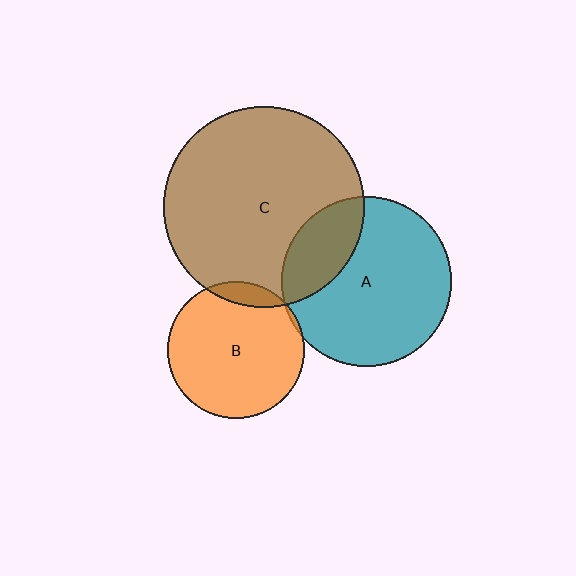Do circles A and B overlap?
Yes.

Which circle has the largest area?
Circle C (brown).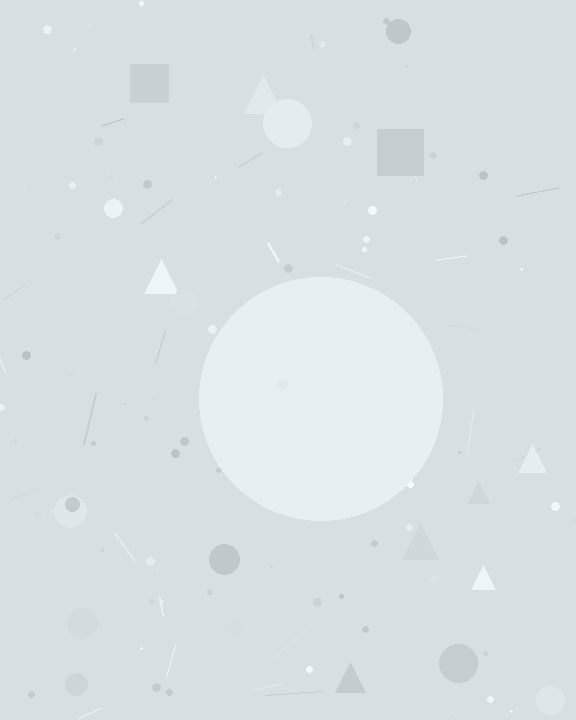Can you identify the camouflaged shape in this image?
The camouflaged shape is a circle.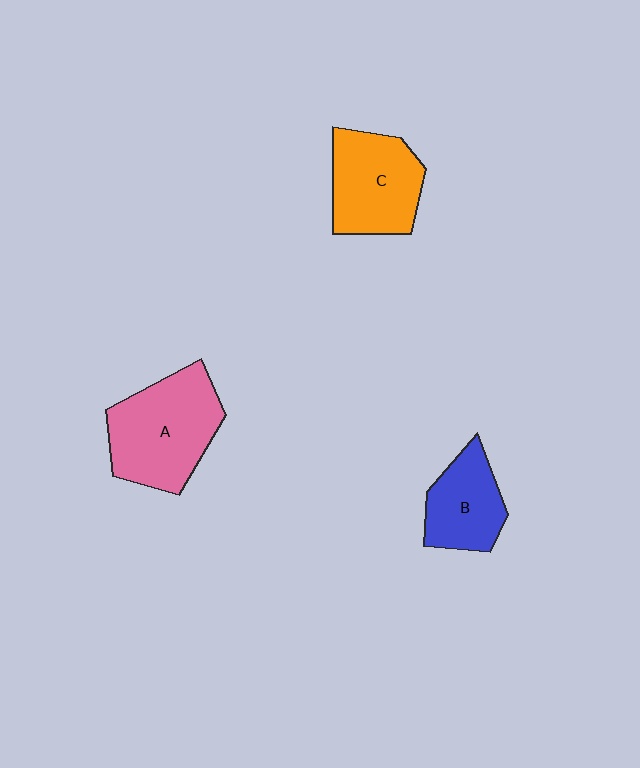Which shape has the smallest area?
Shape B (blue).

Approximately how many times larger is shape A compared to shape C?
Approximately 1.2 times.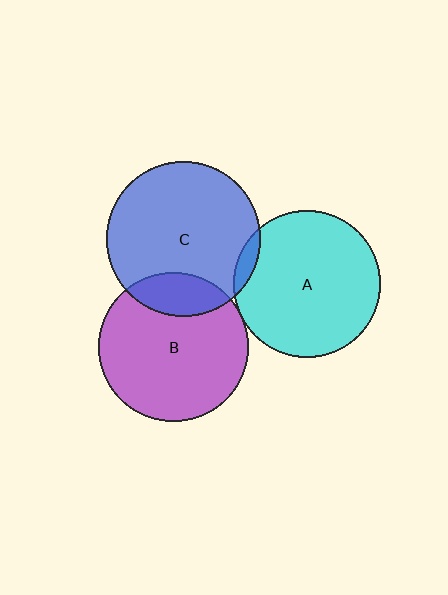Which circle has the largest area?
Circle C (blue).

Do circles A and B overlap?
Yes.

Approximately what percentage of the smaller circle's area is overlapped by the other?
Approximately 5%.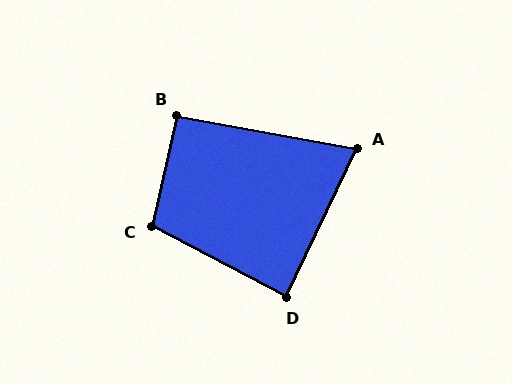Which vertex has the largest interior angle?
C, at approximately 105 degrees.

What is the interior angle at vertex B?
Approximately 93 degrees (approximately right).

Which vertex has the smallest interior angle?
A, at approximately 75 degrees.